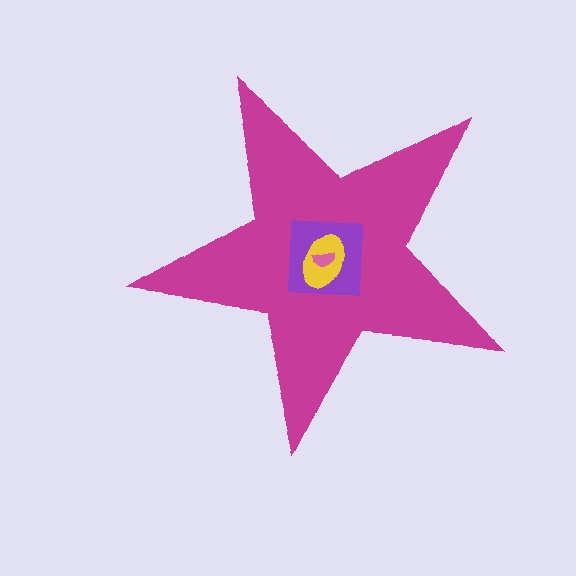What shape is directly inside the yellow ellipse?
The pink semicircle.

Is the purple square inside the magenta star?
Yes.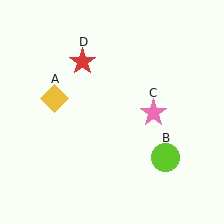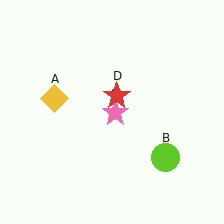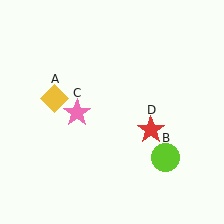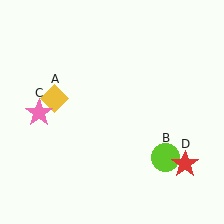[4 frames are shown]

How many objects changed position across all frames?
2 objects changed position: pink star (object C), red star (object D).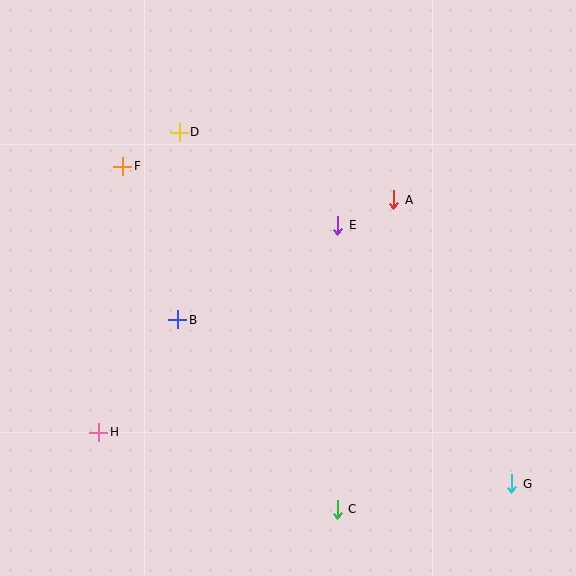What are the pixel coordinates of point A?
Point A is at (394, 200).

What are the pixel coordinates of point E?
Point E is at (338, 225).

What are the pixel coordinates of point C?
Point C is at (337, 509).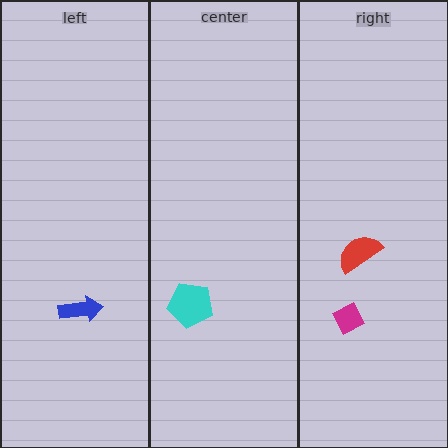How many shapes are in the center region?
1.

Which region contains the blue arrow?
The left region.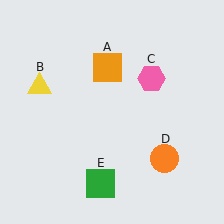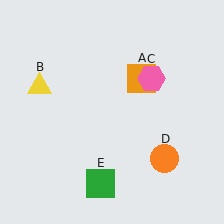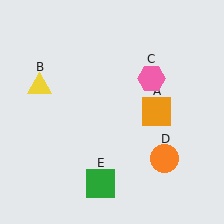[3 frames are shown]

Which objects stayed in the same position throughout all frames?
Yellow triangle (object B) and pink hexagon (object C) and orange circle (object D) and green square (object E) remained stationary.